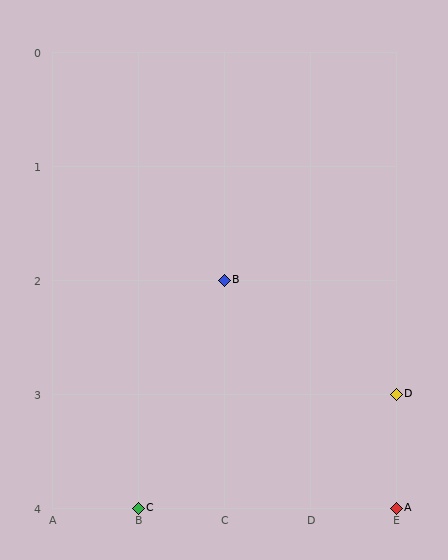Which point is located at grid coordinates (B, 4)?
Point C is at (B, 4).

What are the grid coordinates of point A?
Point A is at grid coordinates (E, 4).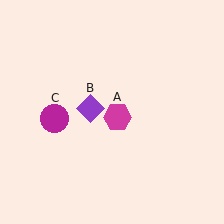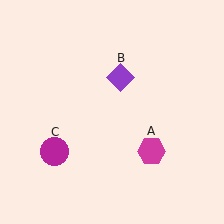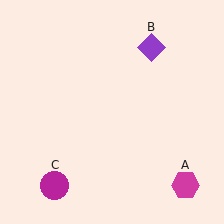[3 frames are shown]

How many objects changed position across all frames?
3 objects changed position: magenta hexagon (object A), purple diamond (object B), magenta circle (object C).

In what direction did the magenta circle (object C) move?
The magenta circle (object C) moved down.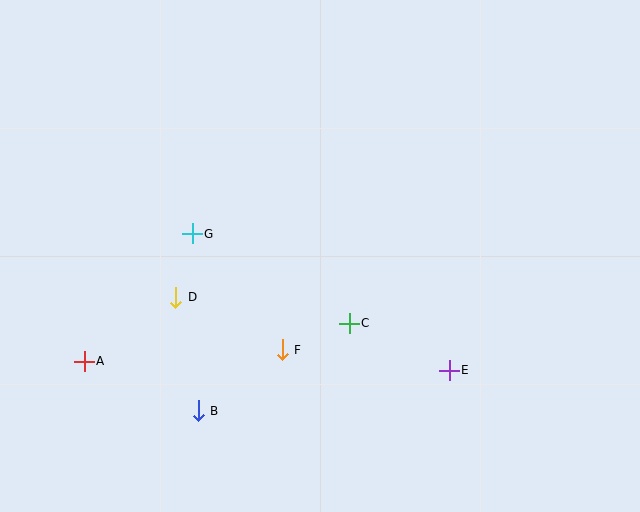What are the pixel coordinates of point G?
Point G is at (192, 234).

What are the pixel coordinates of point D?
Point D is at (176, 297).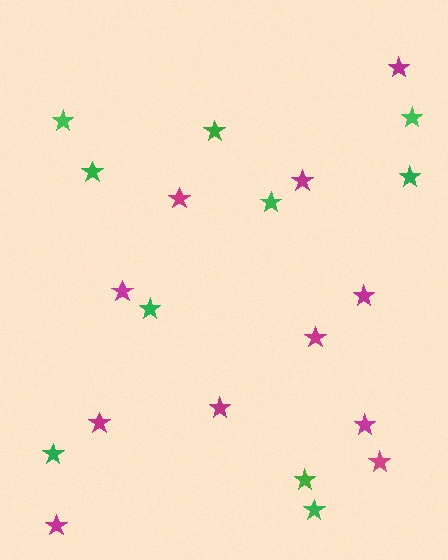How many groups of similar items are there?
There are 2 groups: one group of green stars (10) and one group of magenta stars (11).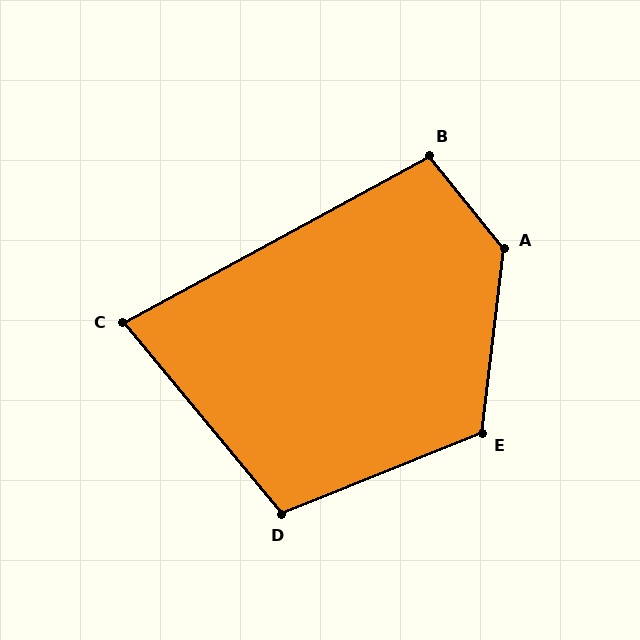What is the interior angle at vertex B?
Approximately 100 degrees (obtuse).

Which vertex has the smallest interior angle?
C, at approximately 79 degrees.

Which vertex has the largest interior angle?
A, at approximately 134 degrees.